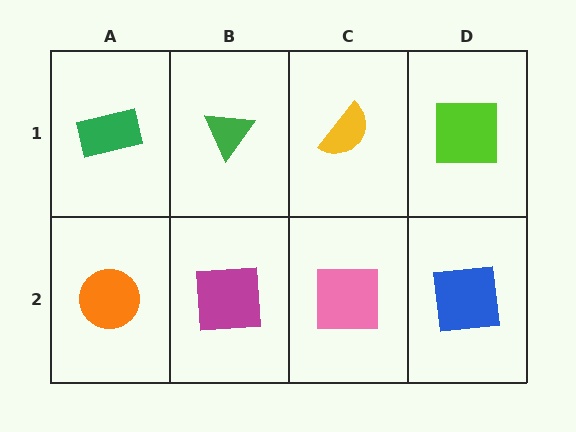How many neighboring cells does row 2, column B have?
3.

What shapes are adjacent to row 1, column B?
A magenta square (row 2, column B), a green rectangle (row 1, column A), a yellow semicircle (row 1, column C).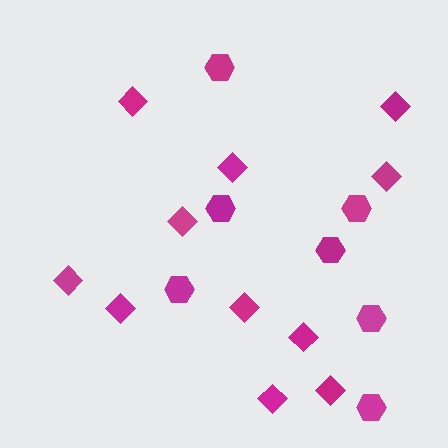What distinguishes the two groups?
There are 2 groups: one group of hexagons (7) and one group of diamonds (11).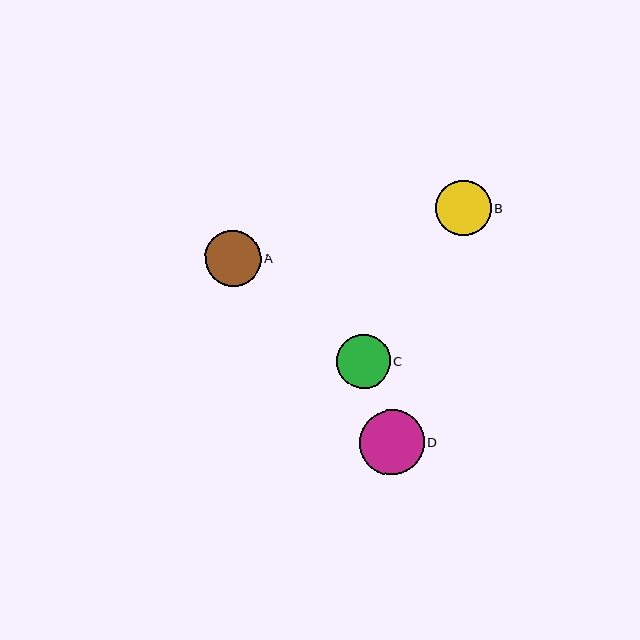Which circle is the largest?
Circle D is the largest with a size of approximately 65 pixels.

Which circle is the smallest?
Circle C is the smallest with a size of approximately 54 pixels.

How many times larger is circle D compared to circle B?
Circle D is approximately 1.2 times the size of circle B.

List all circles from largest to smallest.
From largest to smallest: D, A, B, C.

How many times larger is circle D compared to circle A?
Circle D is approximately 1.2 times the size of circle A.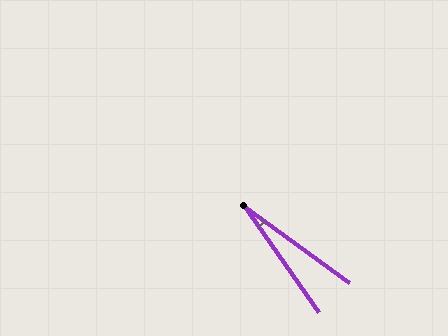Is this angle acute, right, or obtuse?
It is acute.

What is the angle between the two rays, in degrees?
Approximately 19 degrees.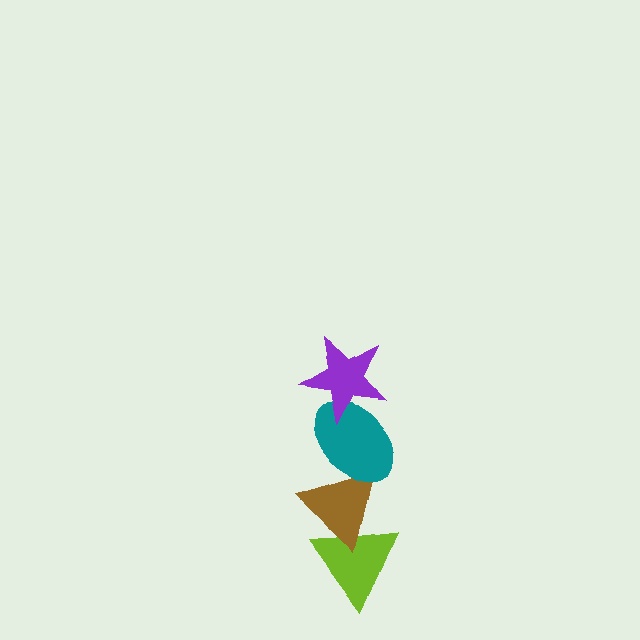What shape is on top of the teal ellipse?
The purple star is on top of the teal ellipse.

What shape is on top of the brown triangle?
The teal ellipse is on top of the brown triangle.